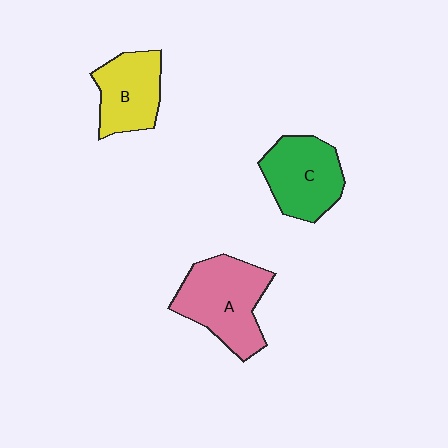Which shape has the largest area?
Shape A (pink).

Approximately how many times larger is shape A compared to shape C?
Approximately 1.2 times.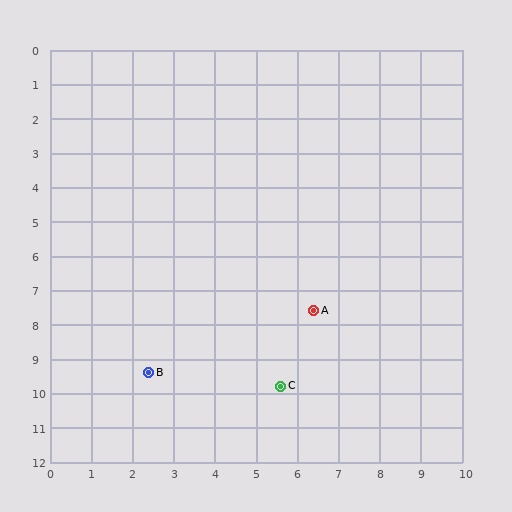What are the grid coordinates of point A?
Point A is at approximately (6.4, 7.6).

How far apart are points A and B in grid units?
Points A and B are about 4.4 grid units apart.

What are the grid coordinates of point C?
Point C is at approximately (5.6, 9.8).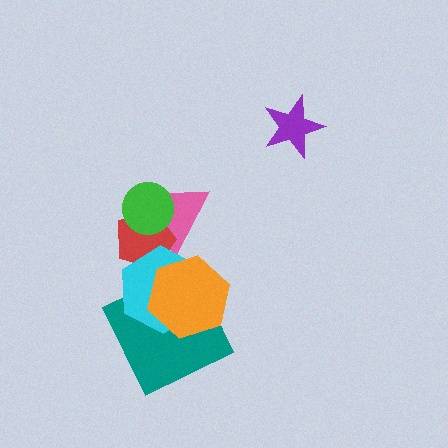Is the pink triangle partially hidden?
Yes, it is partially covered by another shape.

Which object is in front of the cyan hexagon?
The orange hexagon is in front of the cyan hexagon.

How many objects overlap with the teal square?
2 objects overlap with the teal square.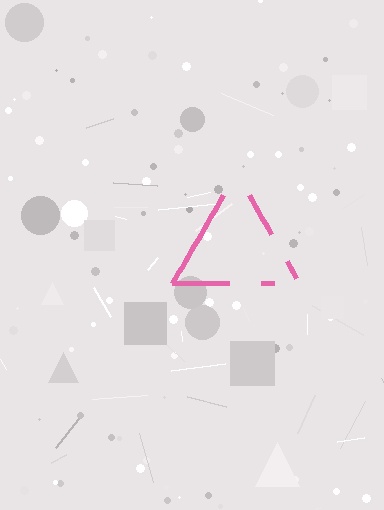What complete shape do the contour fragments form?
The contour fragments form a triangle.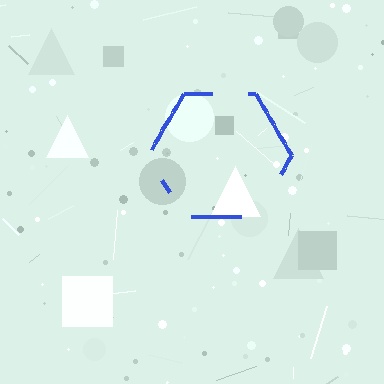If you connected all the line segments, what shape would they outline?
They would outline a hexagon.